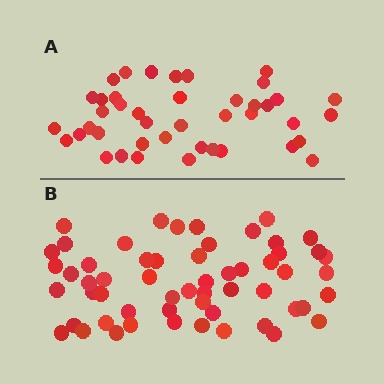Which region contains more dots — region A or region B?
Region B (the bottom region) has more dots.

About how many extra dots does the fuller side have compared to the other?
Region B has approximately 15 more dots than region A.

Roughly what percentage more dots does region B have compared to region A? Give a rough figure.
About 35% more.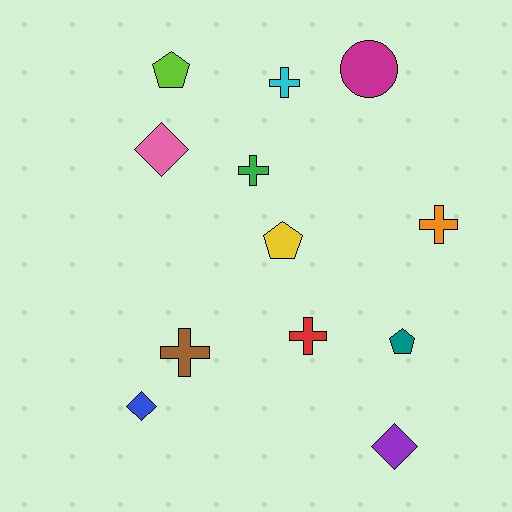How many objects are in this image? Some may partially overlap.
There are 12 objects.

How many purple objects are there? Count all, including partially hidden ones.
There is 1 purple object.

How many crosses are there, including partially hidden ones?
There are 5 crosses.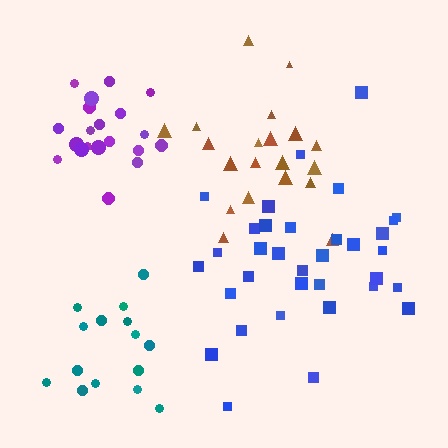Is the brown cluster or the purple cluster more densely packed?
Purple.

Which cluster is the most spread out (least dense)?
Blue.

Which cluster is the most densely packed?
Purple.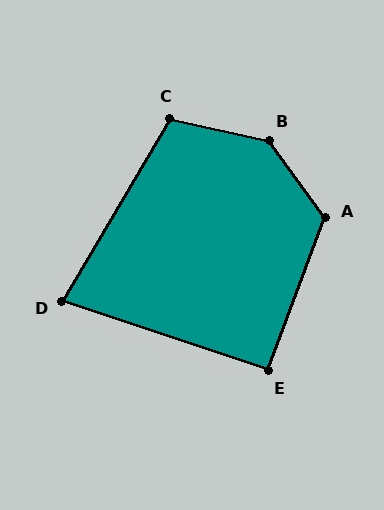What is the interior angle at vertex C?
Approximately 108 degrees (obtuse).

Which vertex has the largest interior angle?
B, at approximately 138 degrees.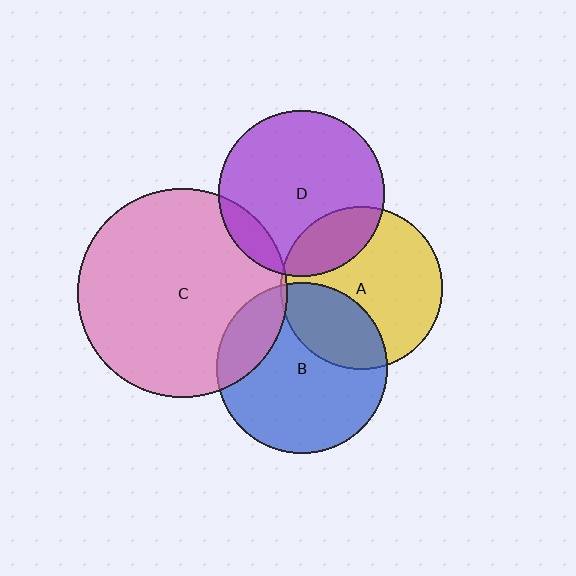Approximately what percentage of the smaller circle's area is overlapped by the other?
Approximately 30%.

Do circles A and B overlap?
Yes.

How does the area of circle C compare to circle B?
Approximately 1.5 times.